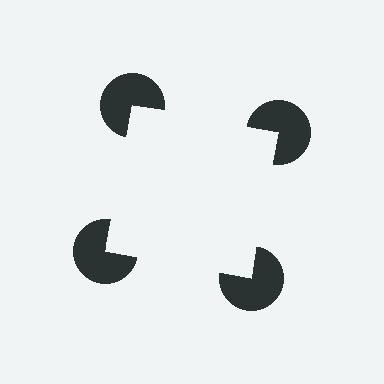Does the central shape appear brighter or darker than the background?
It typically appears slightly brighter than the background, even though no actual brightness change is drawn.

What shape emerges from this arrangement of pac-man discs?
An illusory square — its edges are inferred from the aligned wedge cuts in the pac-man discs, not physically drawn.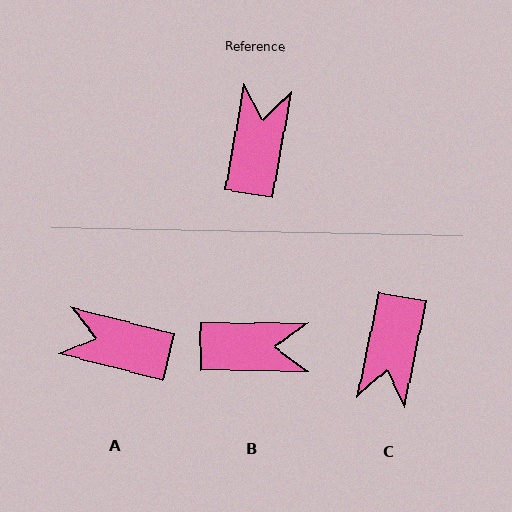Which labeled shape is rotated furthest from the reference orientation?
C, about 178 degrees away.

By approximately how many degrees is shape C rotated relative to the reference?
Approximately 178 degrees counter-clockwise.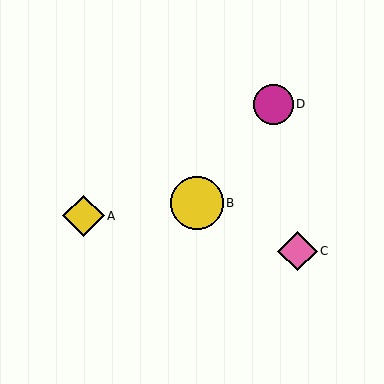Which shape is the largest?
The yellow circle (labeled B) is the largest.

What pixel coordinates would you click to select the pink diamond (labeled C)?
Click at (298, 251) to select the pink diamond C.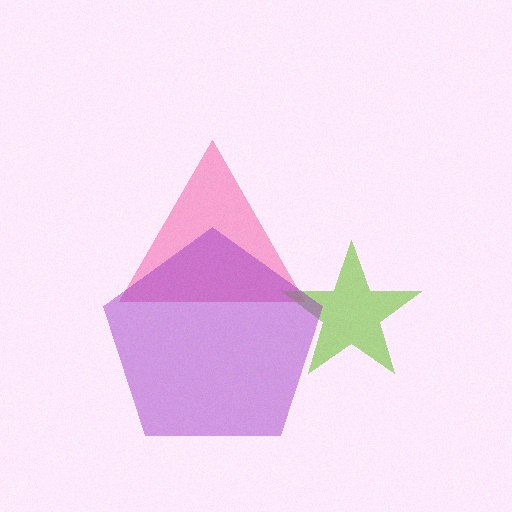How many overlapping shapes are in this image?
There are 3 overlapping shapes in the image.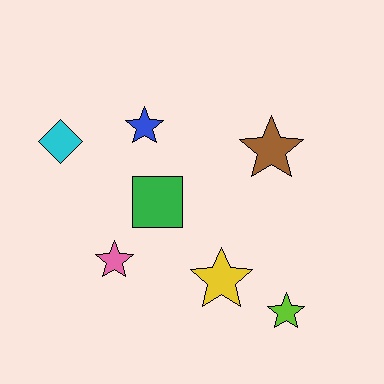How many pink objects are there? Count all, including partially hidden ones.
There is 1 pink object.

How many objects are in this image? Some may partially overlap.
There are 7 objects.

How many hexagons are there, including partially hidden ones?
There are no hexagons.